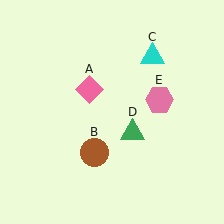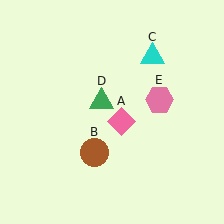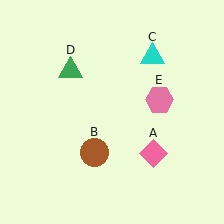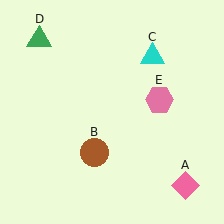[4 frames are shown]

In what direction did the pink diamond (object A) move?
The pink diamond (object A) moved down and to the right.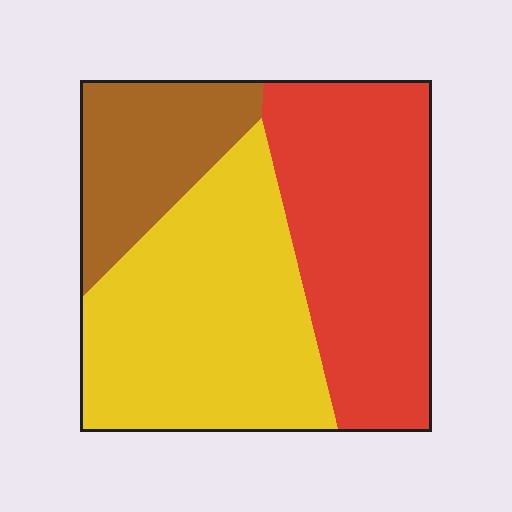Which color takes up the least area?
Brown, at roughly 20%.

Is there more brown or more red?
Red.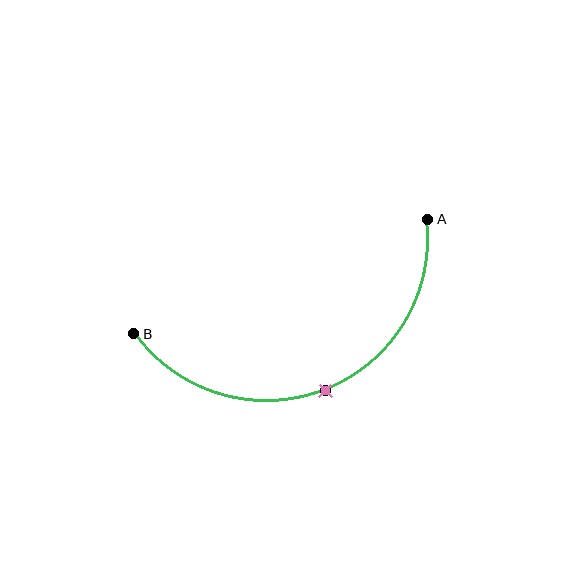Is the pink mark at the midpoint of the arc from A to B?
Yes. The pink mark lies on the arc at equal arc-length from both A and B — it is the arc midpoint.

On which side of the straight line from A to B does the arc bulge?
The arc bulges below the straight line connecting A and B.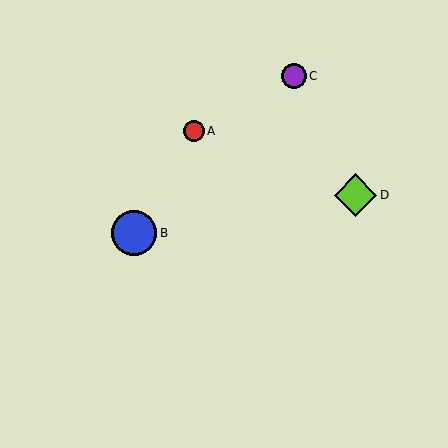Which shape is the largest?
The blue circle (labeled B) is the largest.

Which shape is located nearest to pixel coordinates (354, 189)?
The lime diamond (labeled D) at (356, 195) is nearest to that location.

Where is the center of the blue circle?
The center of the blue circle is at (134, 233).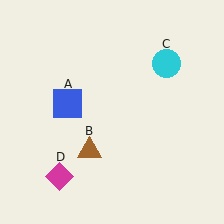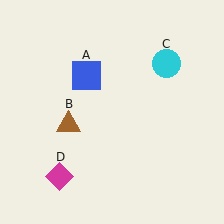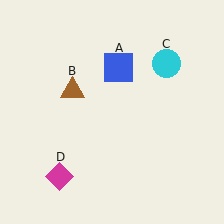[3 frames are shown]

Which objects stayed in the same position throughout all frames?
Cyan circle (object C) and magenta diamond (object D) remained stationary.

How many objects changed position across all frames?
2 objects changed position: blue square (object A), brown triangle (object B).